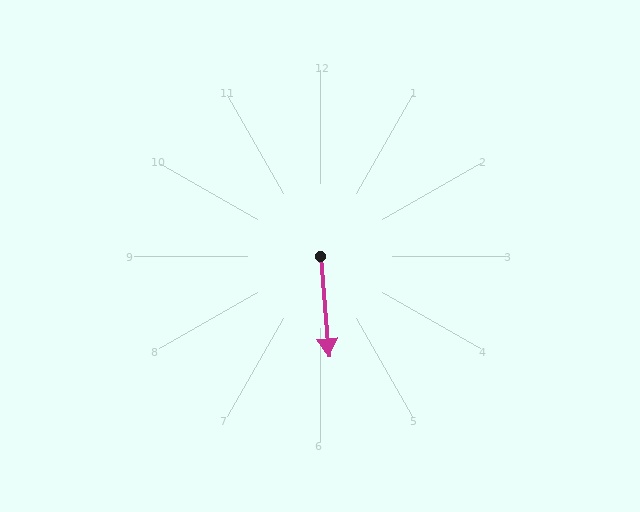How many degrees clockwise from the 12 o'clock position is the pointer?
Approximately 175 degrees.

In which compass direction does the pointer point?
South.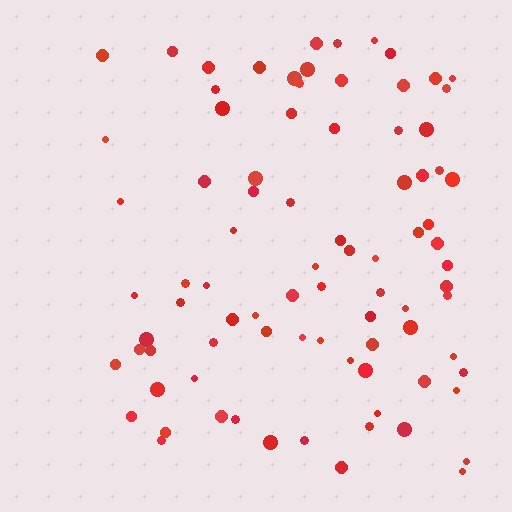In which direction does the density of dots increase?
From left to right, with the right side densest.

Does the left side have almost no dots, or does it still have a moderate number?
Still a moderate number, just noticeably fewer than the right.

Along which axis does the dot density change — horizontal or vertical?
Horizontal.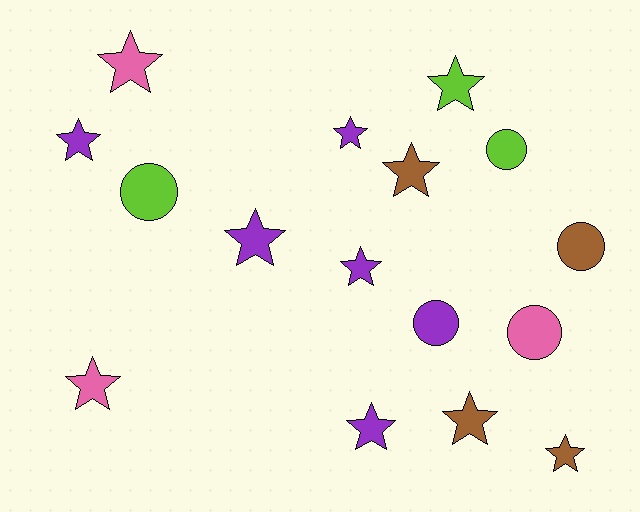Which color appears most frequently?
Purple, with 6 objects.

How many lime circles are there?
There are 2 lime circles.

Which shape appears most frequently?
Star, with 11 objects.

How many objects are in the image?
There are 16 objects.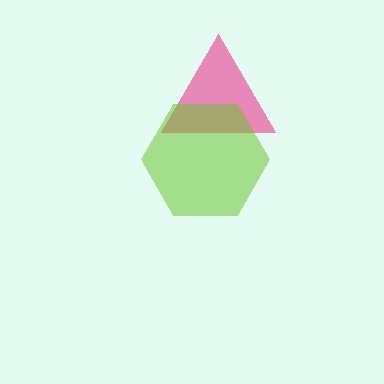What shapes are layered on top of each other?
The layered shapes are: a pink triangle, a lime hexagon.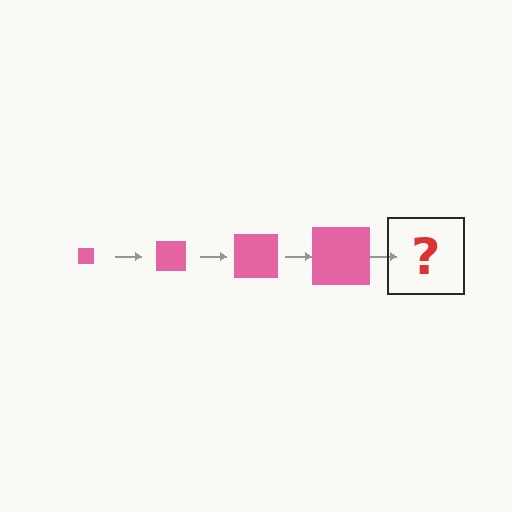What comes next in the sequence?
The next element should be a pink square, larger than the previous one.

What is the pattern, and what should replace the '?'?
The pattern is that the square gets progressively larger each step. The '?' should be a pink square, larger than the previous one.